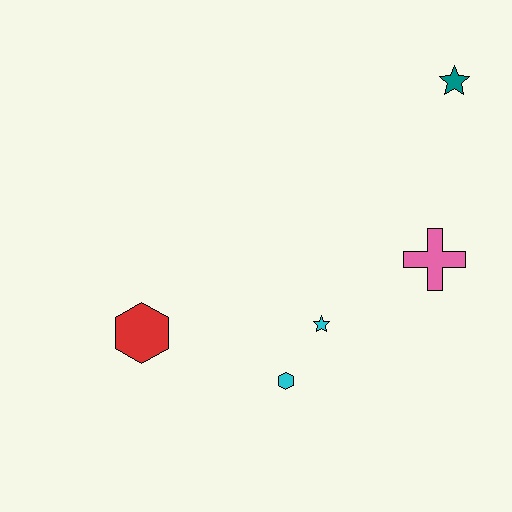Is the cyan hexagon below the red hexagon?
Yes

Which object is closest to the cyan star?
The cyan hexagon is closest to the cyan star.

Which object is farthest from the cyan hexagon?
The teal star is farthest from the cyan hexagon.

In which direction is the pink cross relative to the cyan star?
The pink cross is to the right of the cyan star.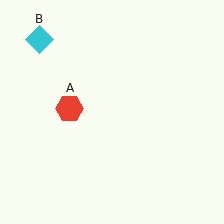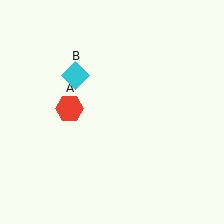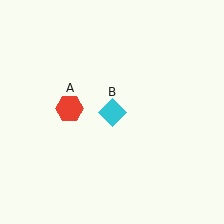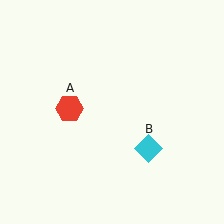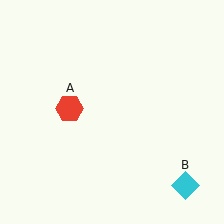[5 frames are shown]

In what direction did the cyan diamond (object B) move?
The cyan diamond (object B) moved down and to the right.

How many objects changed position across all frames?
1 object changed position: cyan diamond (object B).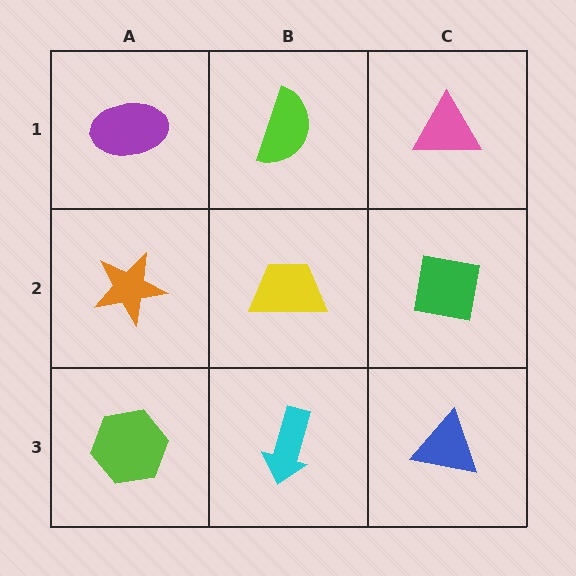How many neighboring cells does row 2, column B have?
4.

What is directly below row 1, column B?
A yellow trapezoid.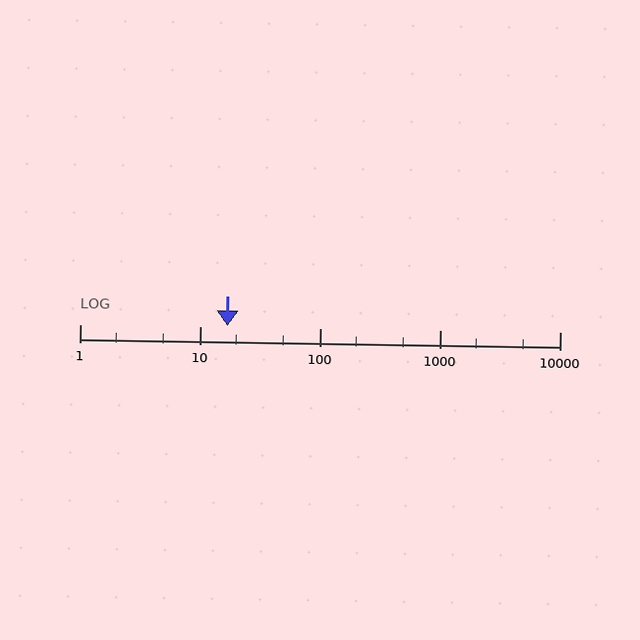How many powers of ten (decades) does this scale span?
The scale spans 4 decades, from 1 to 10000.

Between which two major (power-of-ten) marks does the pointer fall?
The pointer is between 10 and 100.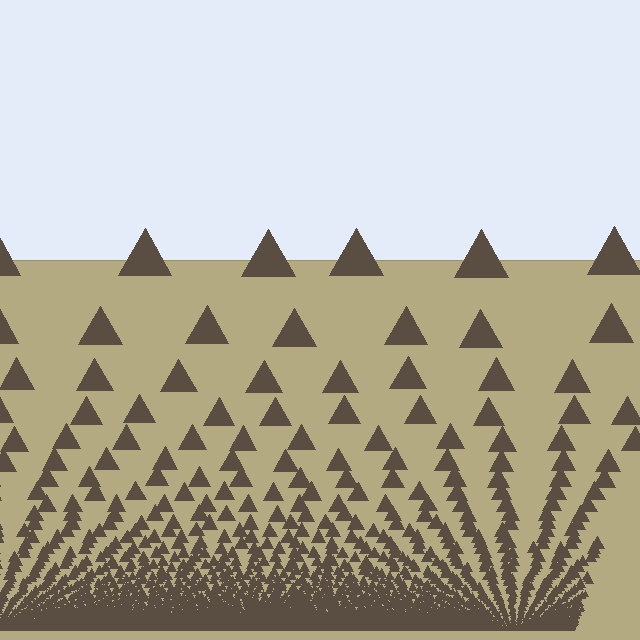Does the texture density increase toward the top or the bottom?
Density increases toward the bottom.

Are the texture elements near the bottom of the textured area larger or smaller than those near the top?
Smaller. The gradient is inverted — elements near the bottom are smaller and denser.